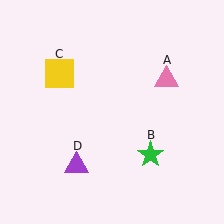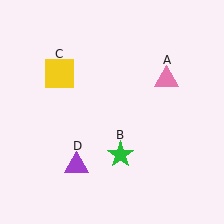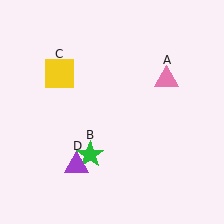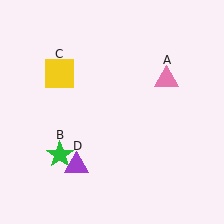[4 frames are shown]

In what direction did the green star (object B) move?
The green star (object B) moved left.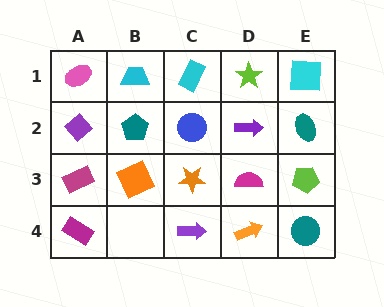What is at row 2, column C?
A blue circle.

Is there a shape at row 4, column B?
No, that cell is empty.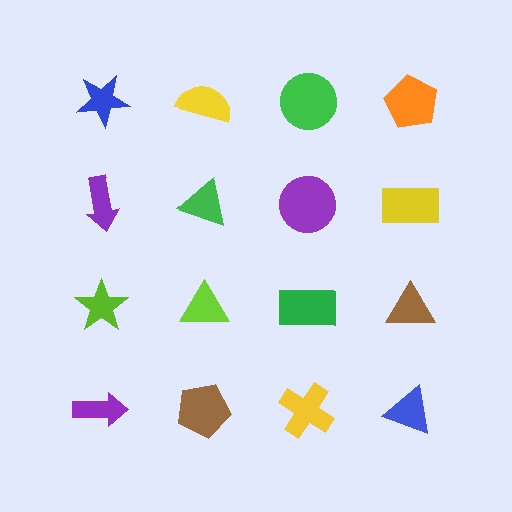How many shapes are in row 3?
4 shapes.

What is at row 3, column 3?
A green rectangle.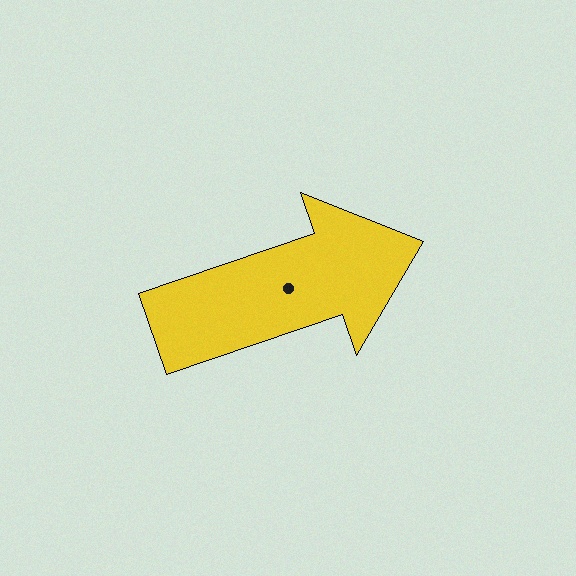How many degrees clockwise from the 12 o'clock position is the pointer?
Approximately 71 degrees.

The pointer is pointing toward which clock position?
Roughly 2 o'clock.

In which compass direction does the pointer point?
East.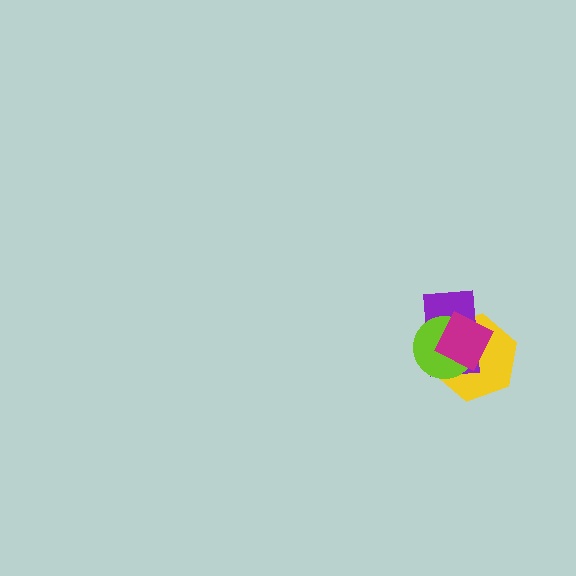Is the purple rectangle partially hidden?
Yes, it is partially covered by another shape.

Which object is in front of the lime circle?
The magenta diamond is in front of the lime circle.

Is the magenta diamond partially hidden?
No, no other shape covers it.